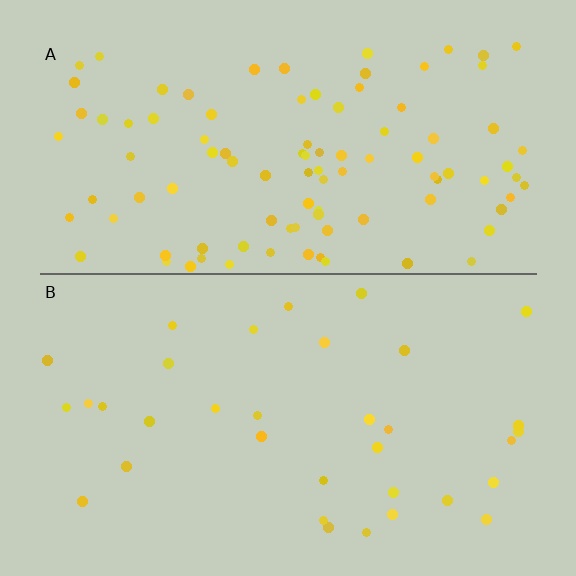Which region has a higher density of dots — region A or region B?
A (the top).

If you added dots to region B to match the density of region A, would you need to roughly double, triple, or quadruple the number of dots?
Approximately triple.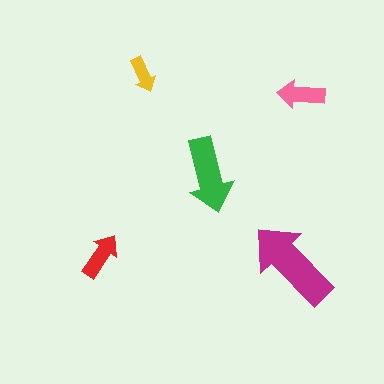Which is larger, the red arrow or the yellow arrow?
The red one.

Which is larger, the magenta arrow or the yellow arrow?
The magenta one.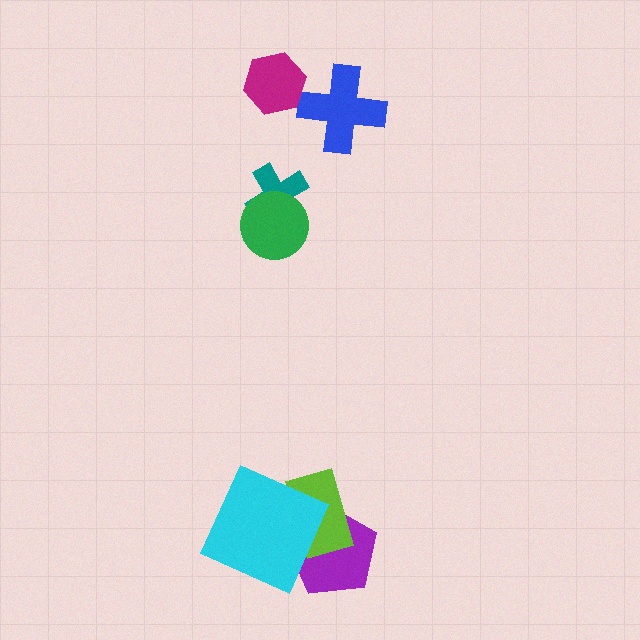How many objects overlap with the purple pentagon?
2 objects overlap with the purple pentagon.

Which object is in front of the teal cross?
The green circle is in front of the teal cross.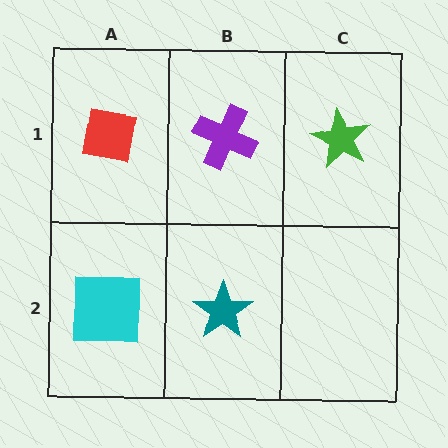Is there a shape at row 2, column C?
No, that cell is empty.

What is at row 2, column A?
A cyan square.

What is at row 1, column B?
A purple cross.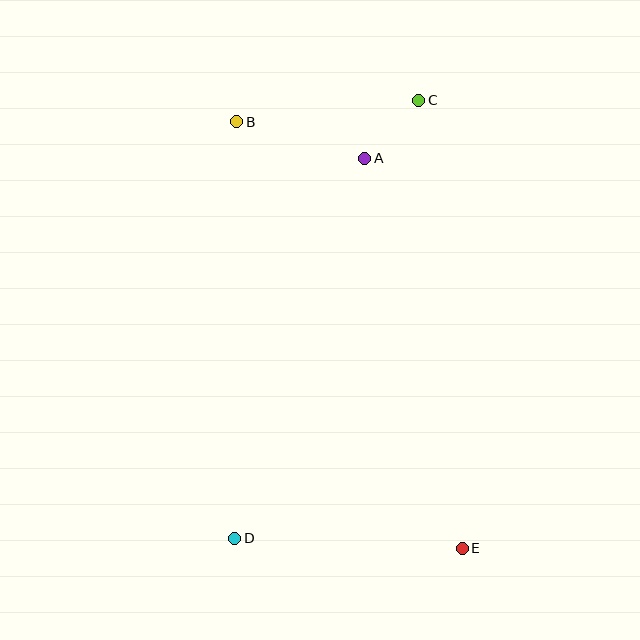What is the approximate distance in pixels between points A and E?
The distance between A and E is approximately 402 pixels.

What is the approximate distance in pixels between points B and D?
The distance between B and D is approximately 416 pixels.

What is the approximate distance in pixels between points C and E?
The distance between C and E is approximately 450 pixels.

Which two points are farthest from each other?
Points B and E are farthest from each other.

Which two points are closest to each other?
Points A and C are closest to each other.